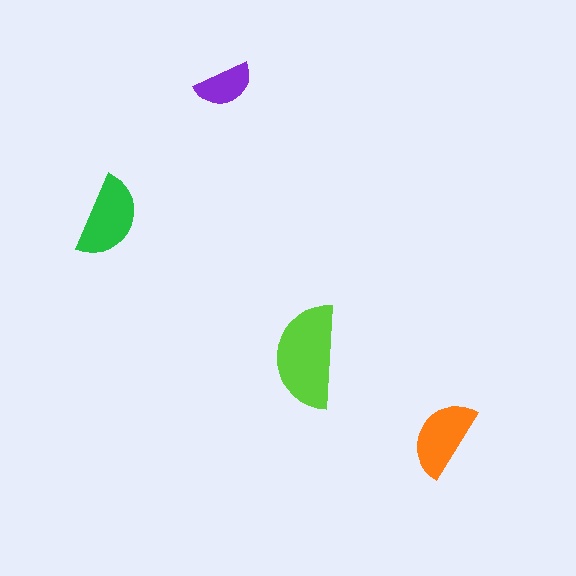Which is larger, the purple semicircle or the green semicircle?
The green one.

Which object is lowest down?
The orange semicircle is bottommost.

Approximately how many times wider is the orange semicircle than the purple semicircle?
About 1.5 times wider.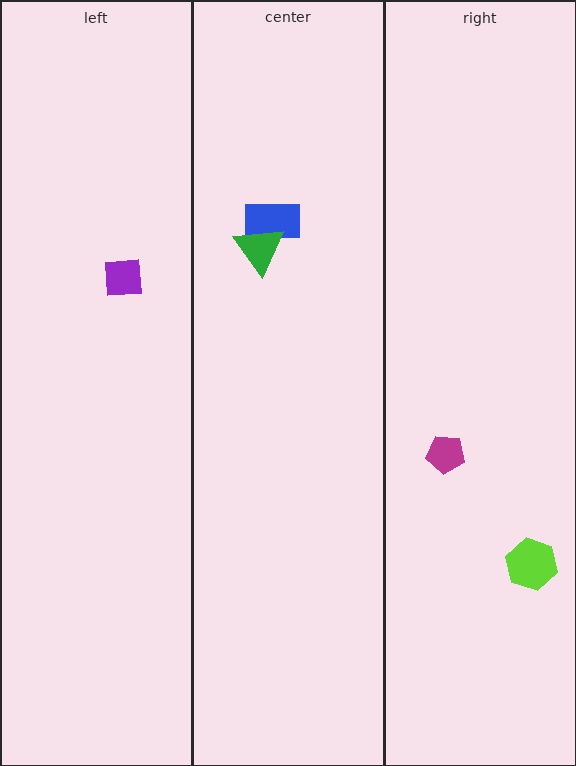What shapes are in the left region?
The purple square.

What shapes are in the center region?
The blue rectangle, the green triangle.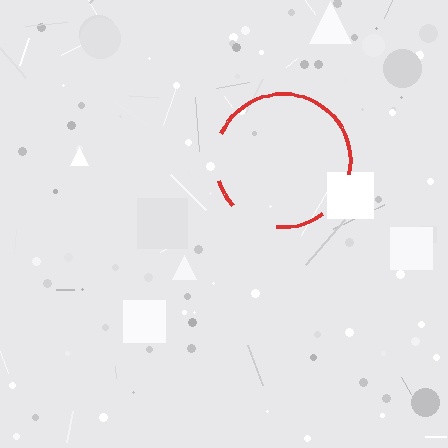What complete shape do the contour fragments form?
The contour fragments form a circle.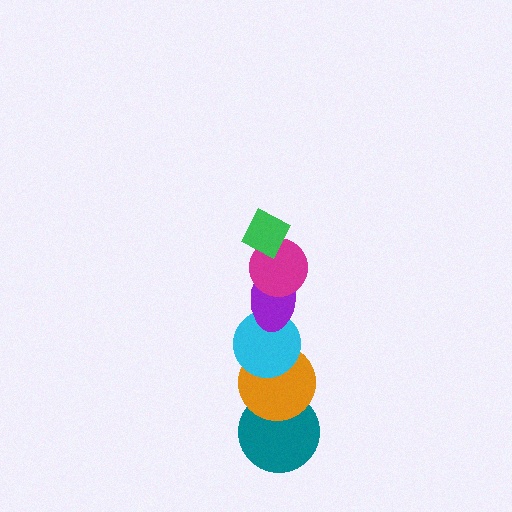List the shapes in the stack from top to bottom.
From top to bottom: the green diamond, the magenta circle, the purple ellipse, the cyan circle, the orange circle, the teal circle.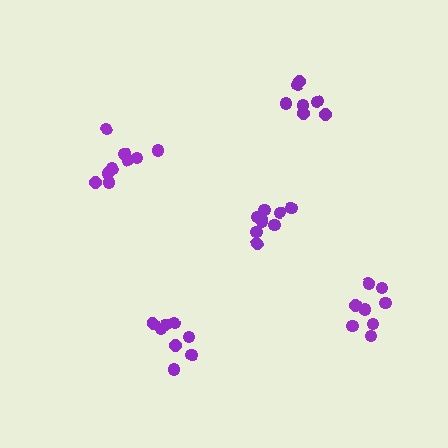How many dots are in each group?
Group 1: 9 dots, Group 2: 7 dots, Group 3: 8 dots, Group 4: 8 dots, Group 5: 10 dots (42 total).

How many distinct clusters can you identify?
There are 5 distinct clusters.